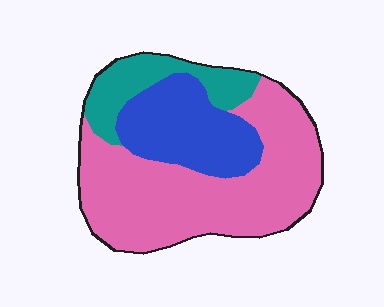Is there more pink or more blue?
Pink.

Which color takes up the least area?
Teal, at roughly 15%.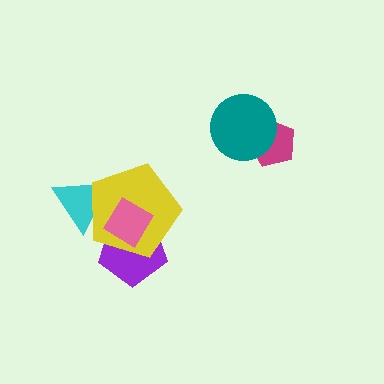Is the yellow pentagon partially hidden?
Yes, it is partially covered by another shape.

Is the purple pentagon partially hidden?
Yes, it is partially covered by another shape.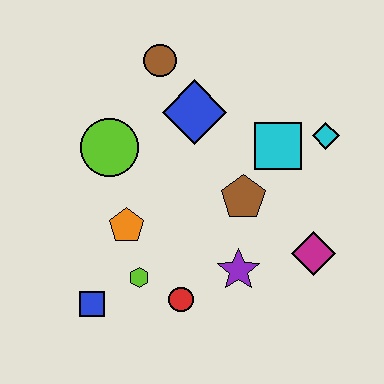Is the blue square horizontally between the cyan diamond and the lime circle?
No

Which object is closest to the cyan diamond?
The cyan square is closest to the cyan diamond.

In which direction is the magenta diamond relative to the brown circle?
The magenta diamond is below the brown circle.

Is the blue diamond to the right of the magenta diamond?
No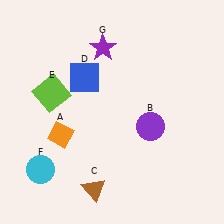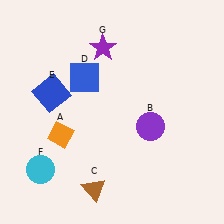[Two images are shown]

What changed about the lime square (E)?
In Image 1, E is lime. In Image 2, it changed to blue.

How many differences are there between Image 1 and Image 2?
There is 1 difference between the two images.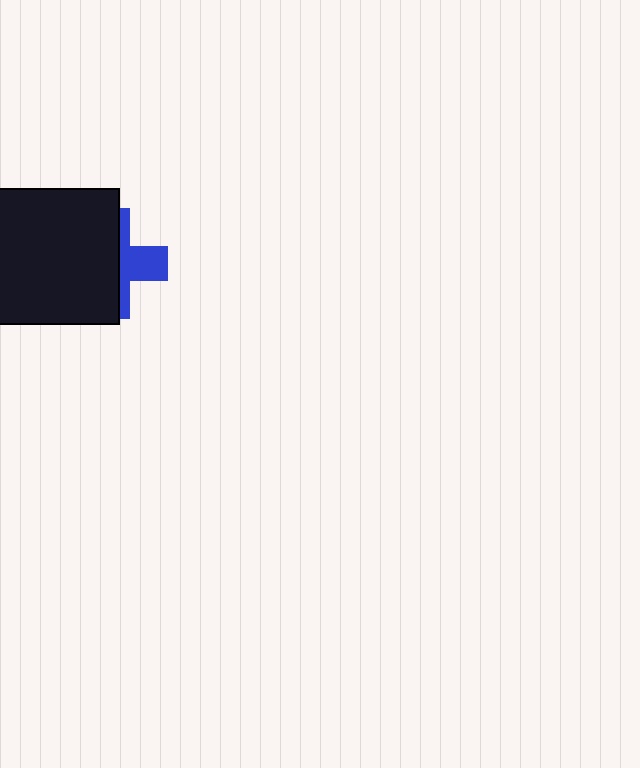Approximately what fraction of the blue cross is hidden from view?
Roughly 62% of the blue cross is hidden behind the black square.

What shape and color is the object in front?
The object in front is a black square.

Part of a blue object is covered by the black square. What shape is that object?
It is a cross.